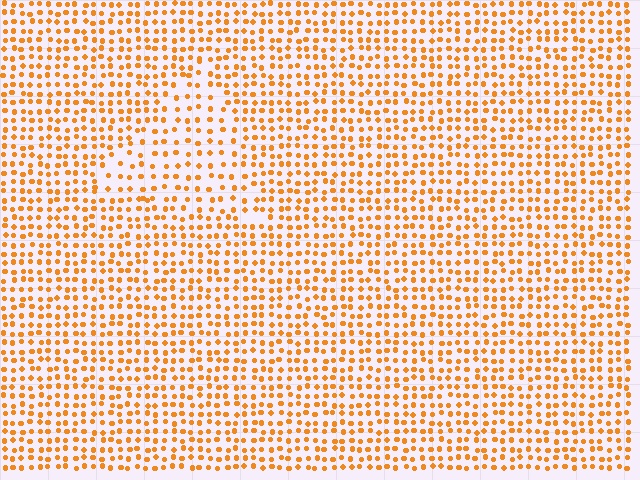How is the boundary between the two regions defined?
The boundary is defined by a change in element density (approximately 1.6x ratio). All elements are the same color, size, and shape.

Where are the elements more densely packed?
The elements are more densely packed outside the triangle boundary.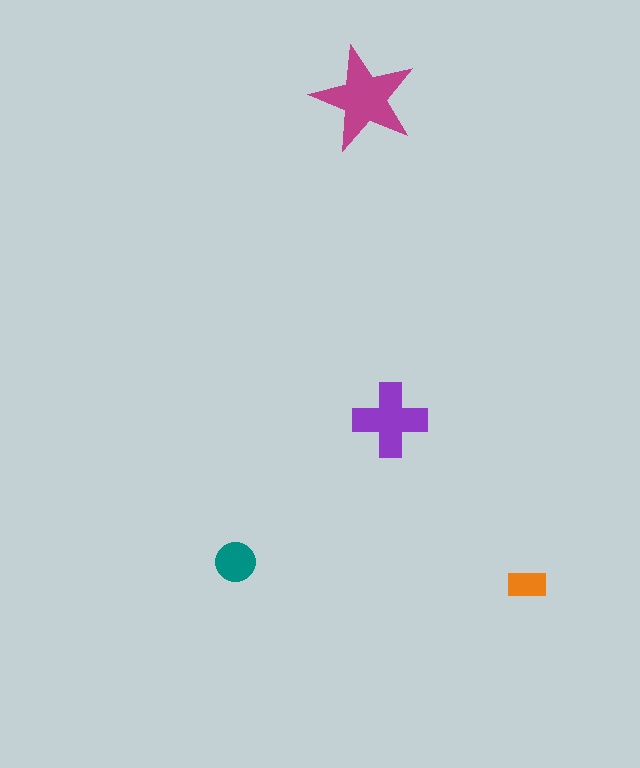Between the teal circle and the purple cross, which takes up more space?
The purple cross.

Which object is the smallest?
The orange rectangle.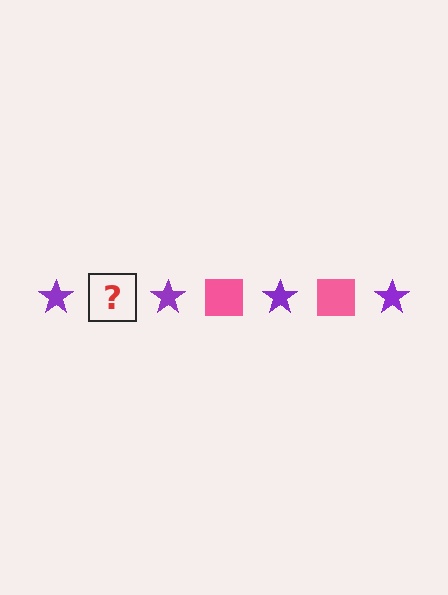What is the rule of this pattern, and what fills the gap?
The rule is that the pattern alternates between purple star and pink square. The gap should be filled with a pink square.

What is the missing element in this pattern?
The missing element is a pink square.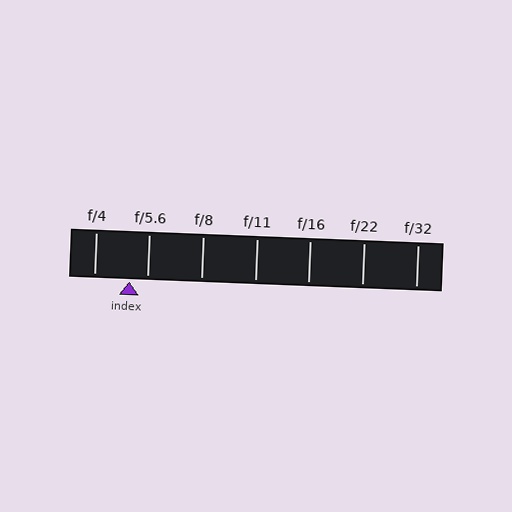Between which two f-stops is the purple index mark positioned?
The index mark is between f/4 and f/5.6.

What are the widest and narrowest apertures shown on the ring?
The widest aperture shown is f/4 and the narrowest is f/32.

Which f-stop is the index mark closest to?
The index mark is closest to f/5.6.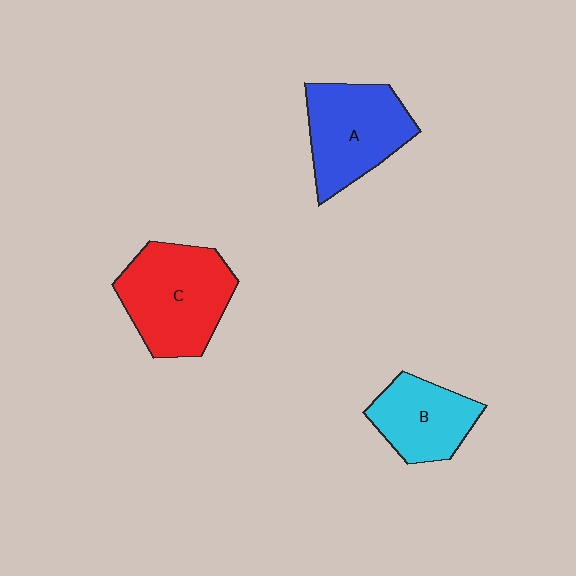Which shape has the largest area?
Shape C (red).